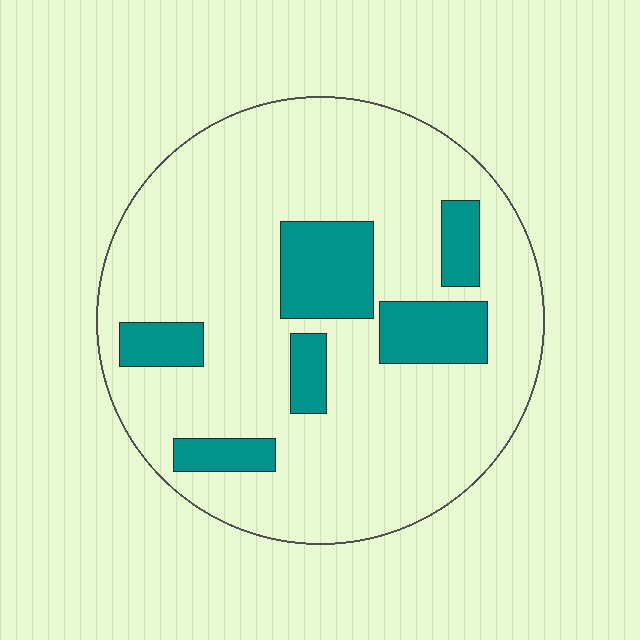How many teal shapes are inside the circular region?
6.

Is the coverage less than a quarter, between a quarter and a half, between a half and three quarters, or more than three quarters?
Less than a quarter.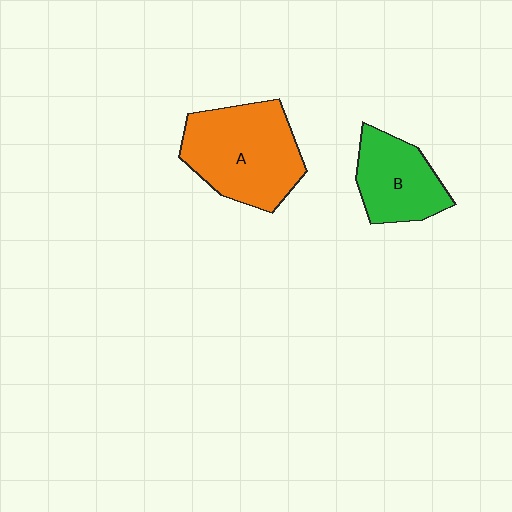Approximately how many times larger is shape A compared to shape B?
Approximately 1.5 times.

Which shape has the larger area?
Shape A (orange).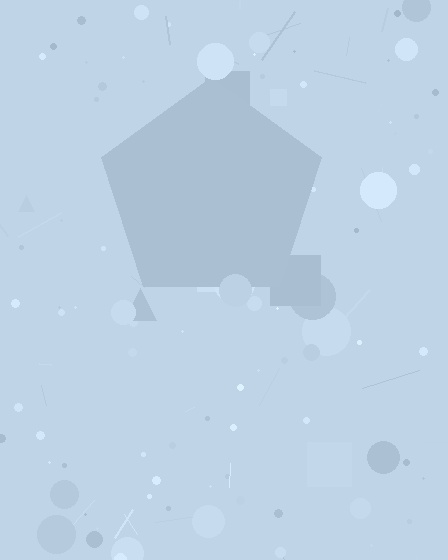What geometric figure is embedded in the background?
A pentagon is embedded in the background.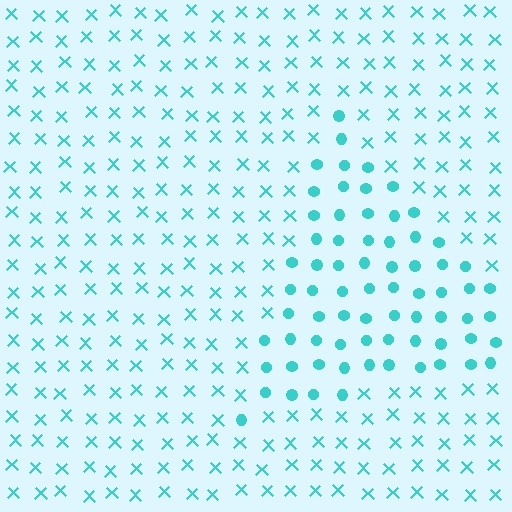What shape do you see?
I see a triangle.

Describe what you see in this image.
The image is filled with small cyan elements arranged in a uniform grid. A triangle-shaped region contains circles, while the surrounding area contains X marks. The boundary is defined purely by the change in element shape.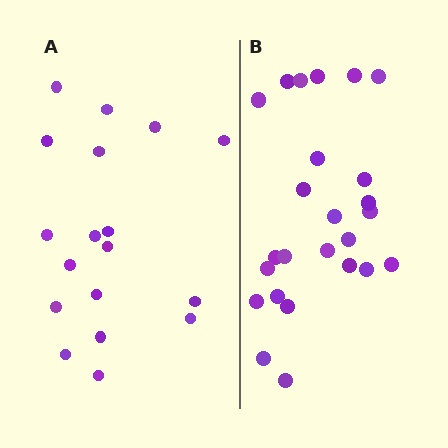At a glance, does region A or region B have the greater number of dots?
Region B (the right region) has more dots.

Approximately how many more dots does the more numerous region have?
Region B has roughly 8 or so more dots than region A.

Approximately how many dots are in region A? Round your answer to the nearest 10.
About 20 dots. (The exact count is 18, which rounds to 20.)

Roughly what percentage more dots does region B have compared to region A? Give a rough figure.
About 40% more.